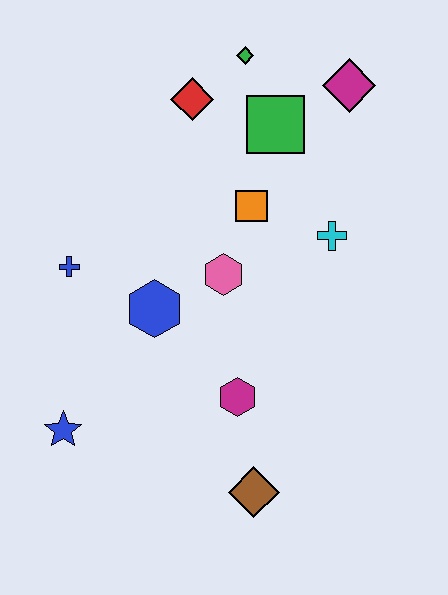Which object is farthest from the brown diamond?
The green diamond is farthest from the brown diamond.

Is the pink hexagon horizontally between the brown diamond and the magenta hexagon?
No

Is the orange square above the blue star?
Yes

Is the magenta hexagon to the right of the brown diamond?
No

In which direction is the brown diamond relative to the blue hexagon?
The brown diamond is below the blue hexagon.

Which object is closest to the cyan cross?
The orange square is closest to the cyan cross.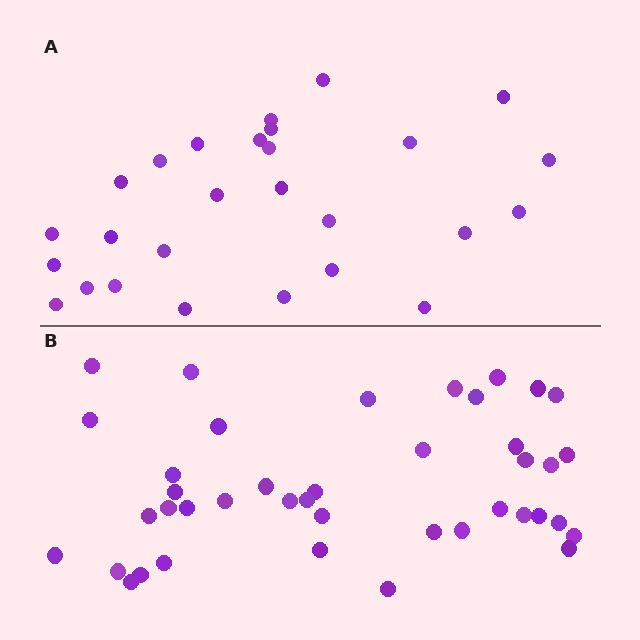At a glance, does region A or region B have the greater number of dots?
Region B (the bottom region) has more dots.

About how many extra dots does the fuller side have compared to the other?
Region B has approximately 15 more dots than region A.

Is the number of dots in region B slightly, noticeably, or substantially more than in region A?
Region B has substantially more. The ratio is roughly 1.5 to 1.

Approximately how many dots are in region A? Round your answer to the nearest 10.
About 30 dots. (The exact count is 27, which rounds to 30.)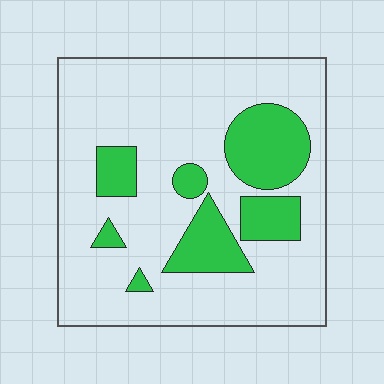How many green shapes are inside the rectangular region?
7.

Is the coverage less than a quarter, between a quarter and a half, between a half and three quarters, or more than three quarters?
Less than a quarter.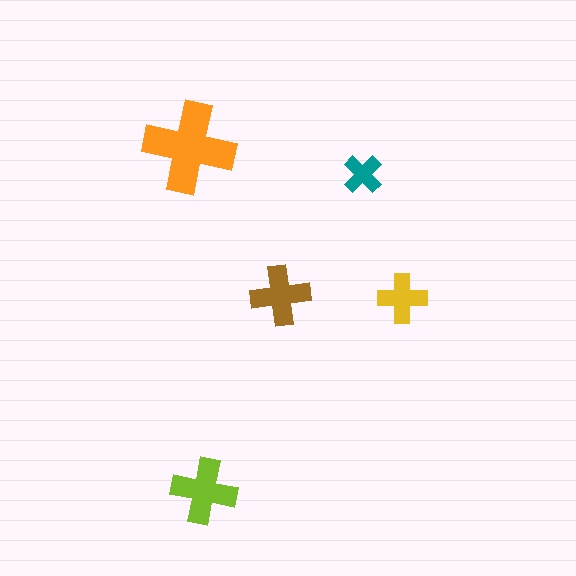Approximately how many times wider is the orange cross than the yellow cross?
About 2 times wider.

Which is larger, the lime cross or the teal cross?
The lime one.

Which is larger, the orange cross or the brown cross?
The orange one.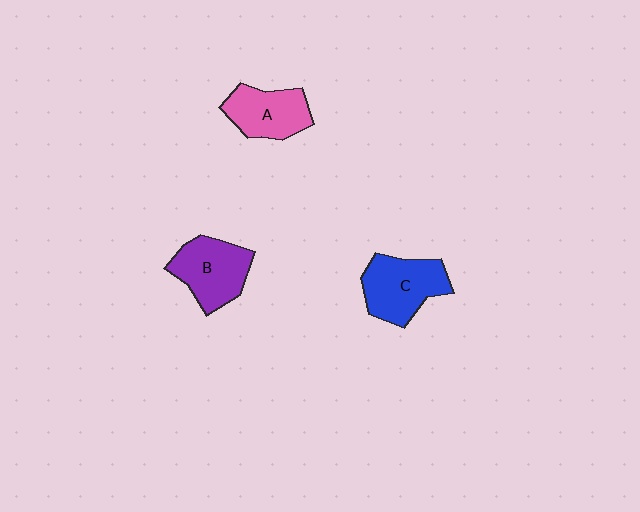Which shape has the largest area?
Shape C (blue).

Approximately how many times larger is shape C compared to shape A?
Approximately 1.2 times.